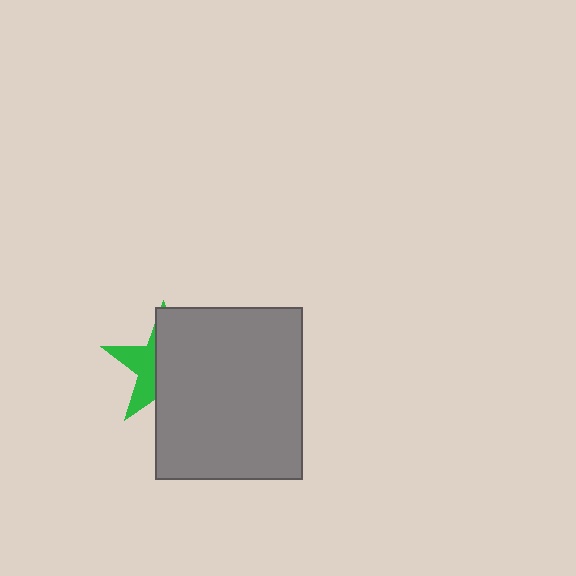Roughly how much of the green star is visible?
A small part of it is visible (roughly 38%).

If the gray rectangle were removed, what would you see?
You would see the complete green star.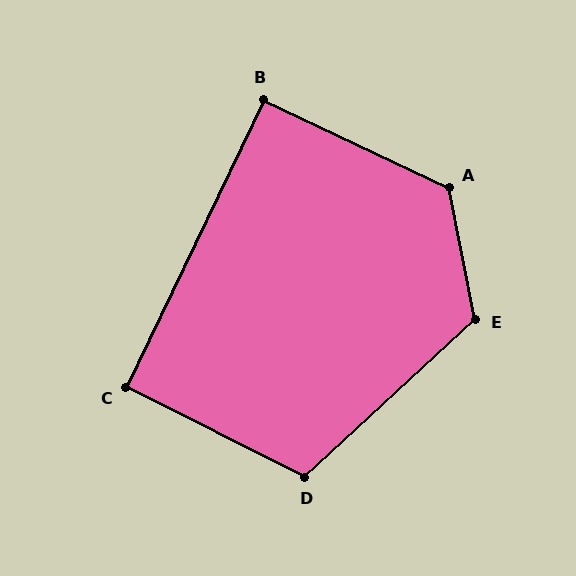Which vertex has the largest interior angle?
A, at approximately 126 degrees.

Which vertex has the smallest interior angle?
B, at approximately 90 degrees.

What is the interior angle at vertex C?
Approximately 91 degrees (approximately right).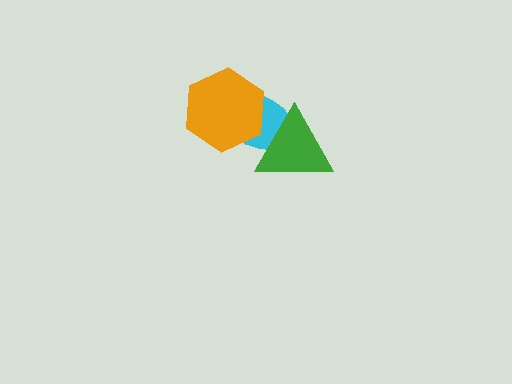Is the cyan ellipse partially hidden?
Yes, it is partially covered by another shape.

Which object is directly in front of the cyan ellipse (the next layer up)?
The orange hexagon is directly in front of the cyan ellipse.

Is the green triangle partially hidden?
No, no other shape covers it.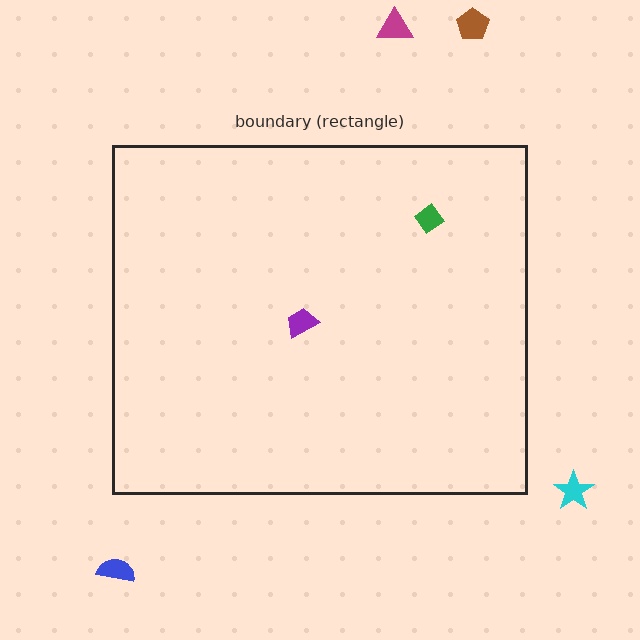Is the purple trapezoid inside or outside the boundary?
Inside.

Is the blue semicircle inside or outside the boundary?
Outside.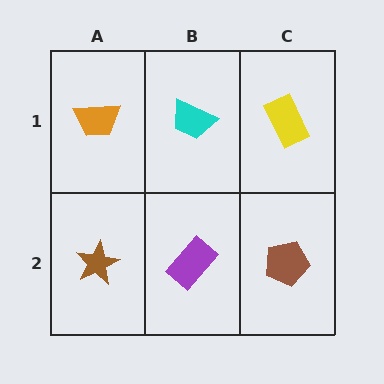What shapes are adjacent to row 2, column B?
A cyan trapezoid (row 1, column B), a brown star (row 2, column A), a brown pentagon (row 2, column C).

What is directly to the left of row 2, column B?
A brown star.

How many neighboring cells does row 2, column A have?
2.